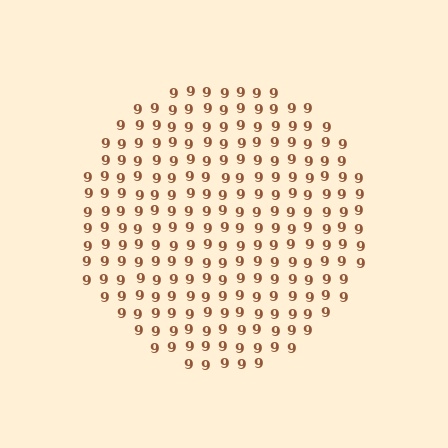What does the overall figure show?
The overall figure shows a circle.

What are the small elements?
The small elements are digit 9's.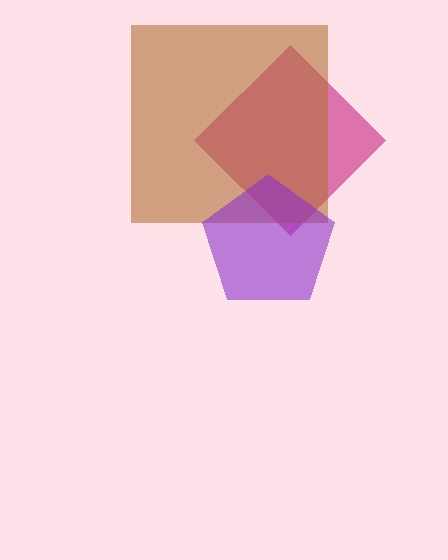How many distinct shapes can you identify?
There are 3 distinct shapes: a magenta diamond, a brown square, a purple pentagon.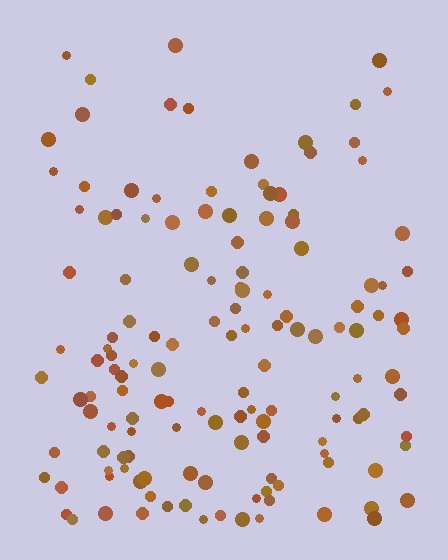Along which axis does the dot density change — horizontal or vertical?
Vertical.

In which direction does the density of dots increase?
From top to bottom, with the bottom side densest.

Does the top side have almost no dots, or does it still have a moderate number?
Still a moderate number, just noticeably fewer than the bottom.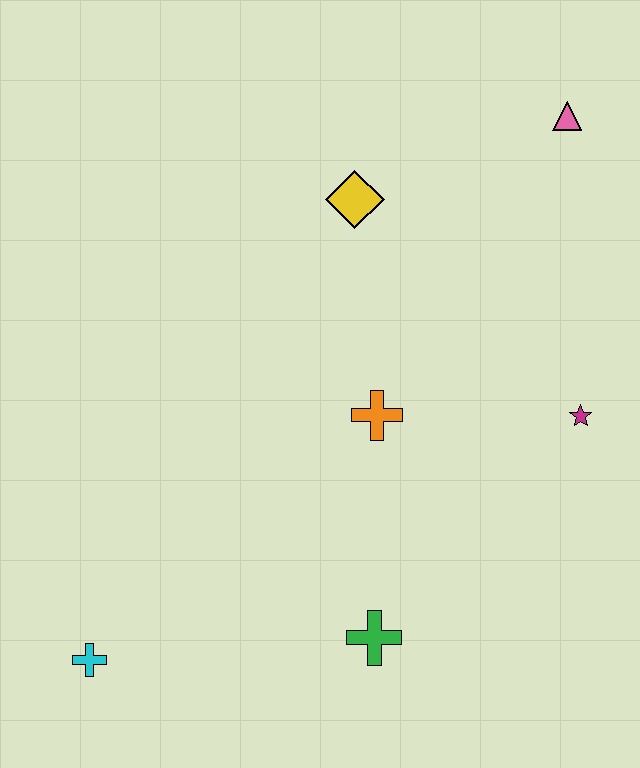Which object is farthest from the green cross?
The pink triangle is farthest from the green cross.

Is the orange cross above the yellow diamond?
No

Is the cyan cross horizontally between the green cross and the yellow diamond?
No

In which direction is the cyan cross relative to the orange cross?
The cyan cross is to the left of the orange cross.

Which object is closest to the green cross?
The orange cross is closest to the green cross.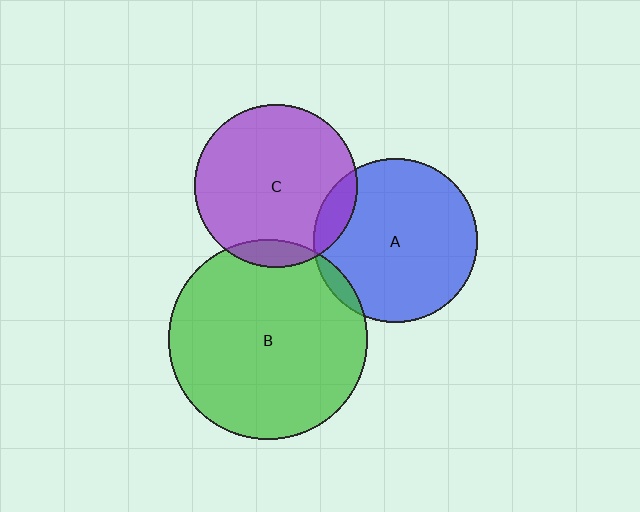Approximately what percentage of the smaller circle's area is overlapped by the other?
Approximately 5%.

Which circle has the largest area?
Circle B (green).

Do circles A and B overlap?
Yes.